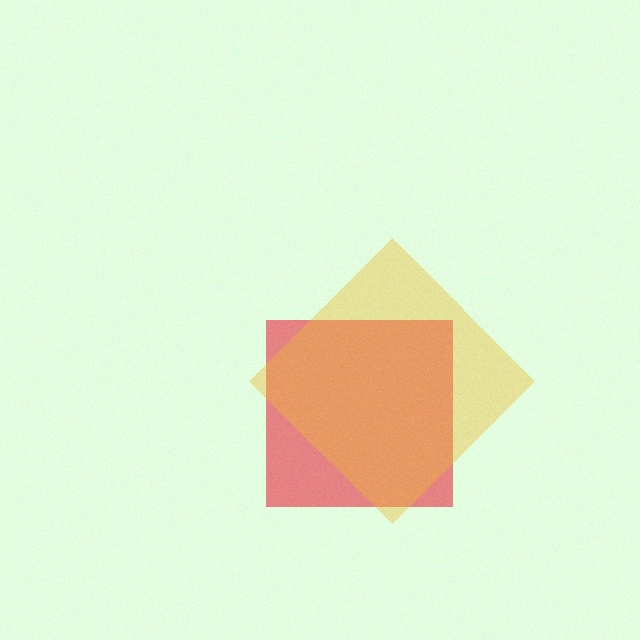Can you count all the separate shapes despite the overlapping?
Yes, there are 2 separate shapes.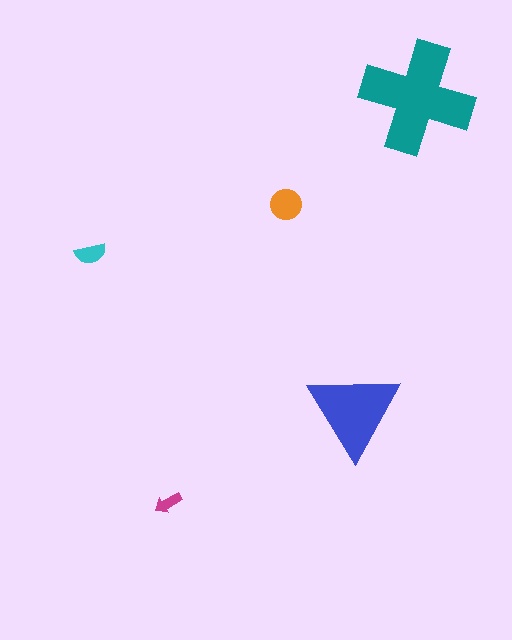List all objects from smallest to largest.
The magenta arrow, the cyan semicircle, the orange circle, the blue triangle, the teal cross.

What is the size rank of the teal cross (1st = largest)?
1st.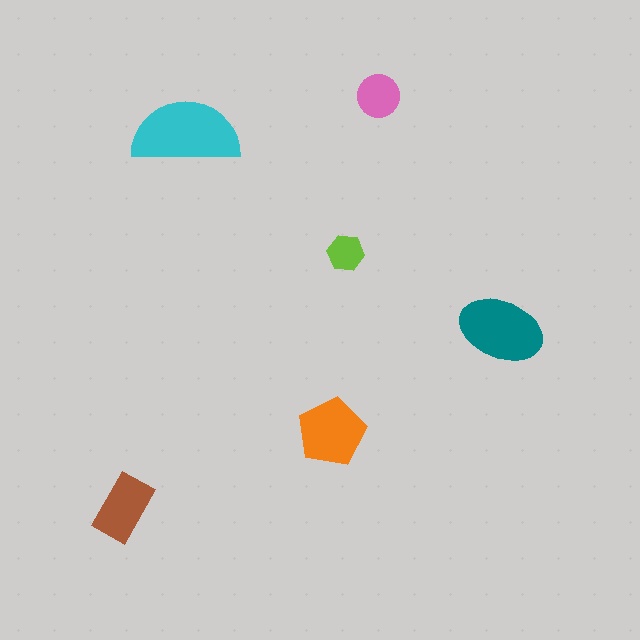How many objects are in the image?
There are 6 objects in the image.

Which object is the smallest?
The lime hexagon.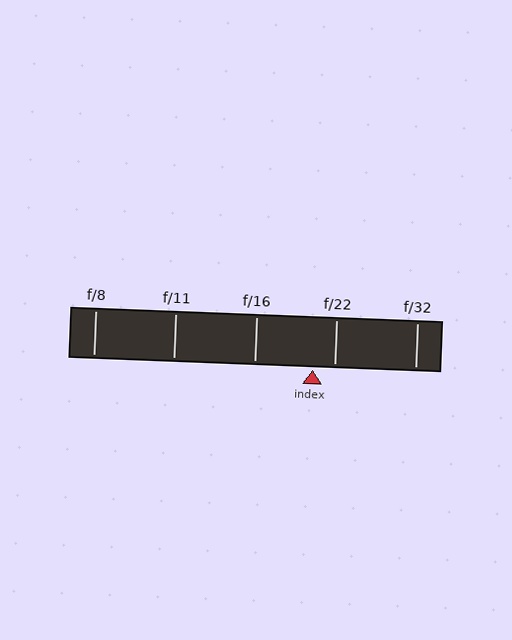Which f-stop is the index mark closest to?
The index mark is closest to f/22.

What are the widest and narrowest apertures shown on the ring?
The widest aperture shown is f/8 and the narrowest is f/32.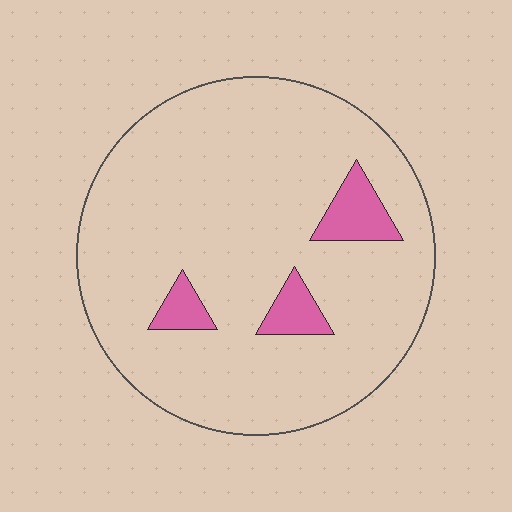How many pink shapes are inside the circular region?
3.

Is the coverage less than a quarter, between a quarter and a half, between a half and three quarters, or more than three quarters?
Less than a quarter.